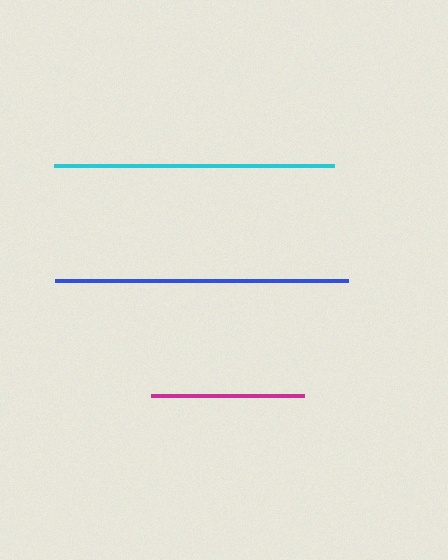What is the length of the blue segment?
The blue segment is approximately 293 pixels long.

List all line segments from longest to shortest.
From longest to shortest: blue, cyan, magenta.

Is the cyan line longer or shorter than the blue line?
The blue line is longer than the cyan line.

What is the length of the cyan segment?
The cyan segment is approximately 279 pixels long.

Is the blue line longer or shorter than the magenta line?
The blue line is longer than the magenta line.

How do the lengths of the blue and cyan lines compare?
The blue and cyan lines are approximately the same length.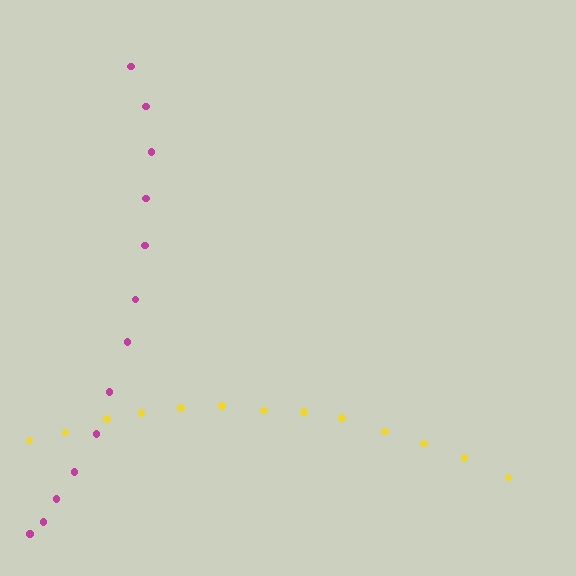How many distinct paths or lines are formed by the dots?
There are 2 distinct paths.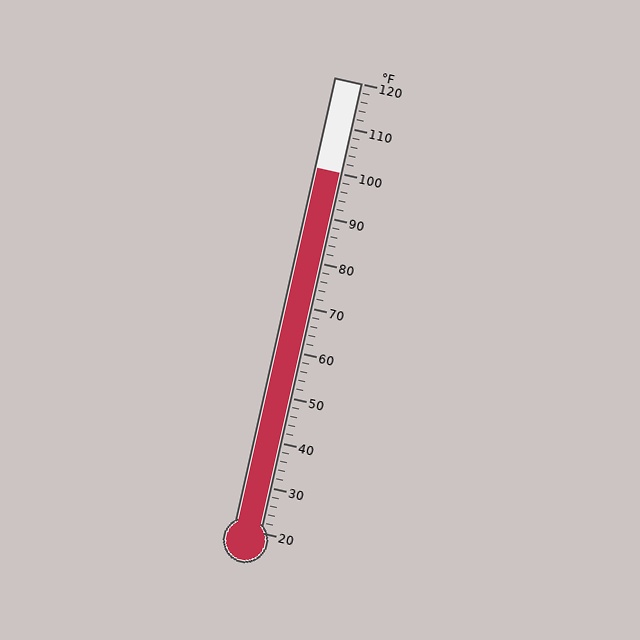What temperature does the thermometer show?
The thermometer shows approximately 100°F.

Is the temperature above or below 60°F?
The temperature is above 60°F.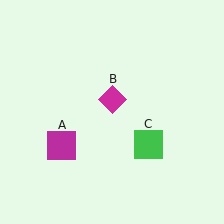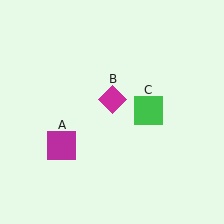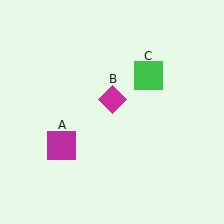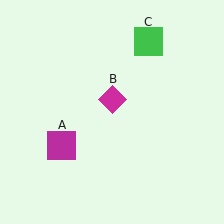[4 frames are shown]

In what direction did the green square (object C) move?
The green square (object C) moved up.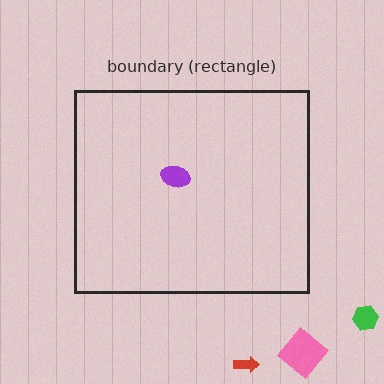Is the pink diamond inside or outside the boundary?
Outside.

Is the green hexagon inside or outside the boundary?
Outside.